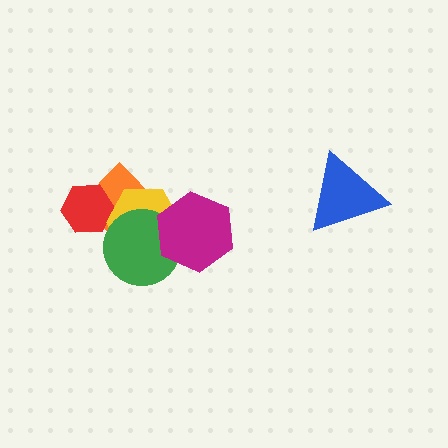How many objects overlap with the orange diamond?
3 objects overlap with the orange diamond.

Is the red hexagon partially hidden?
Yes, it is partially covered by another shape.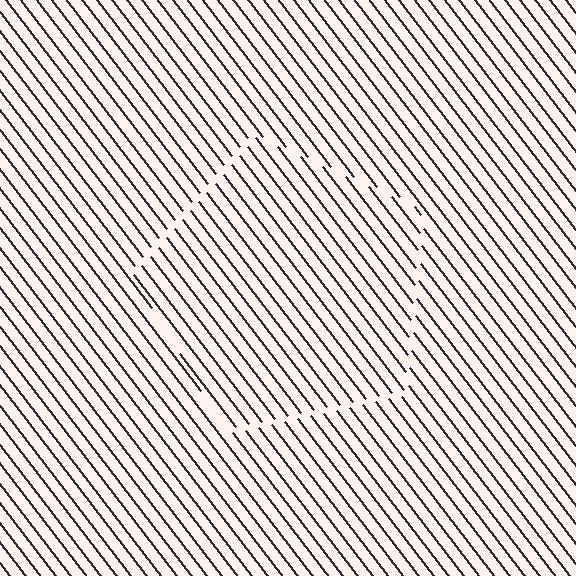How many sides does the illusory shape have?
5 sides — the line-ends trace a pentagon.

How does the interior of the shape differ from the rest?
The interior of the shape contains the same grating, shifted by half a period — the contour is defined by the phase discontinuity where line-ends from the inner and outer gratings abut.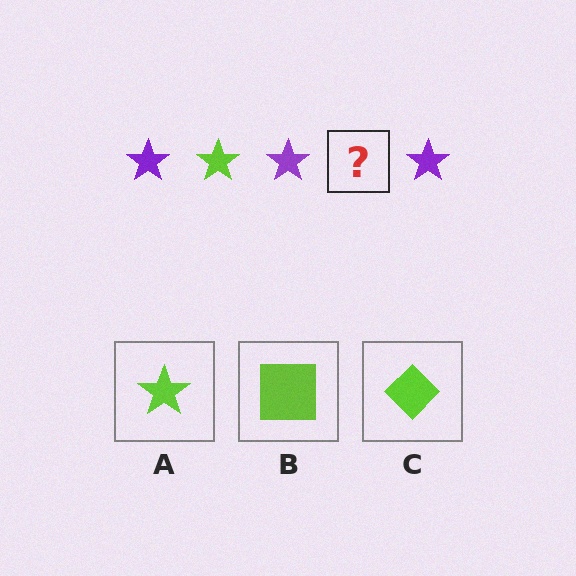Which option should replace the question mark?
Option A.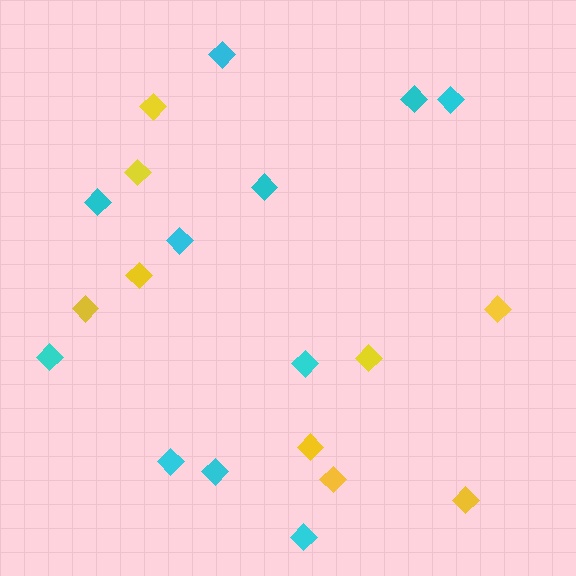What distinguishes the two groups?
There are 2 groups: one group of yellow diamonds (9) and one group of cyan diamonds (11).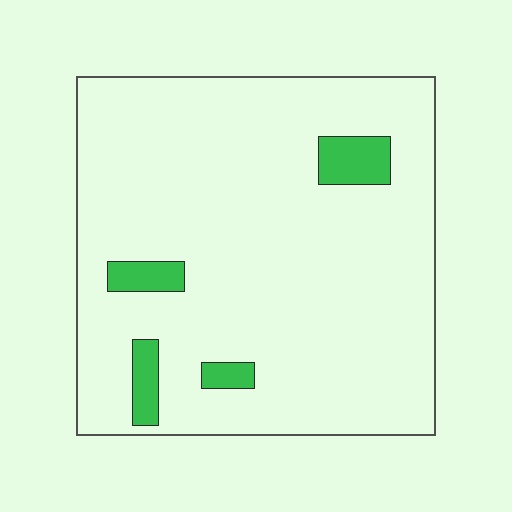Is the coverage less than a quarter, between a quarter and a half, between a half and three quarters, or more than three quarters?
Less than a quarter.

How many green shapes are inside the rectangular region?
4.